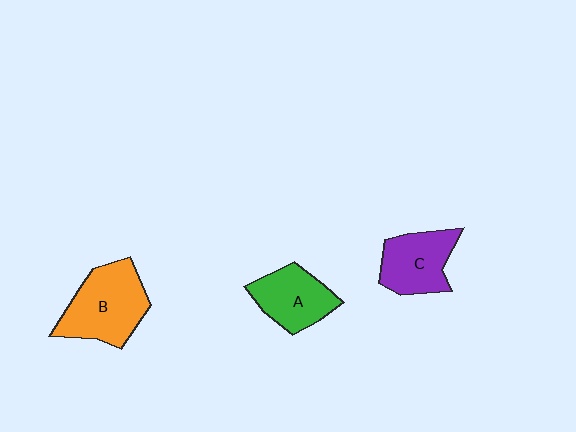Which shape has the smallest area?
Shape A (green).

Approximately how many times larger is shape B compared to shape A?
Approximately 1.3 times.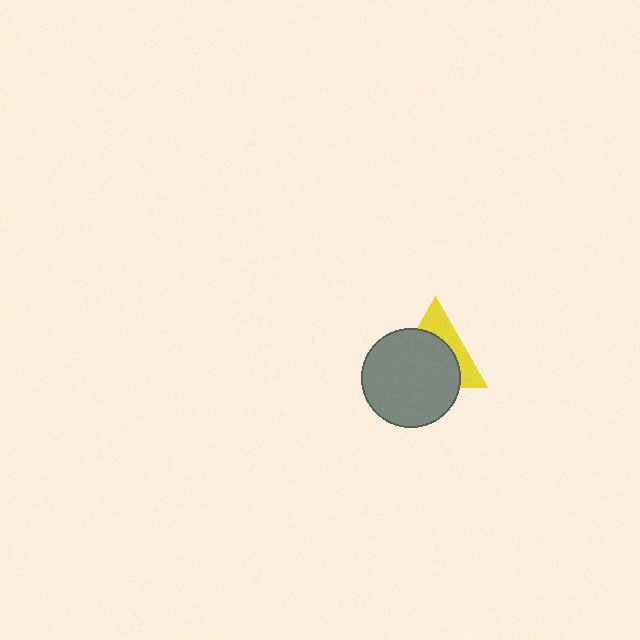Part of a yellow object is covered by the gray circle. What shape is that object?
It is a triangle.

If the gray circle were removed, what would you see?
You would see the complete yellow triangle.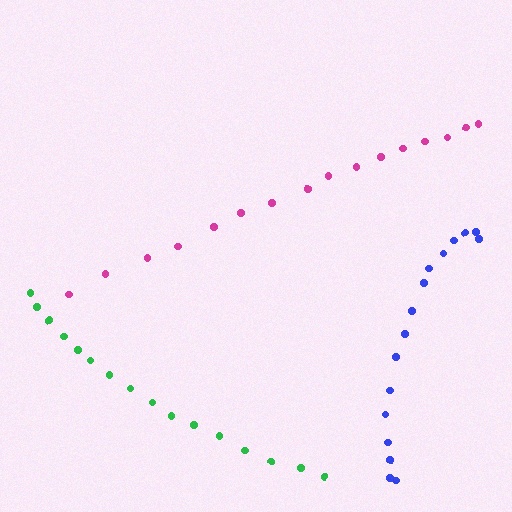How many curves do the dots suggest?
There are 3 distinct paths.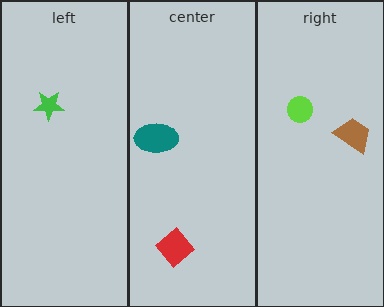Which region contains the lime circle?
The right region.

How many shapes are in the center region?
2.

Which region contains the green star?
The left region.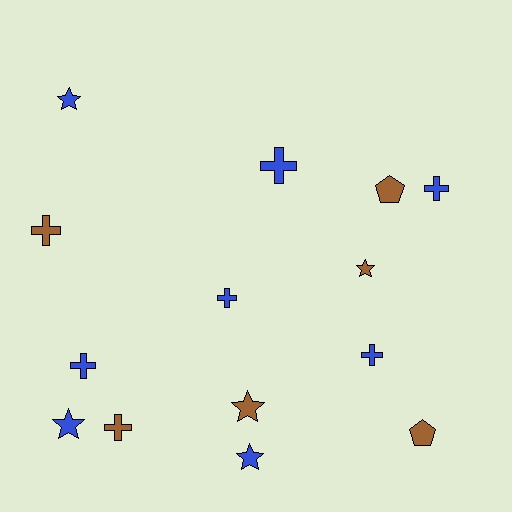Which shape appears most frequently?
Cross, with 7 objects.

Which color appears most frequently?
Blue, with 8 objects.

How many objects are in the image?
There are 14 objects.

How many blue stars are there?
There are 3 blue stars.